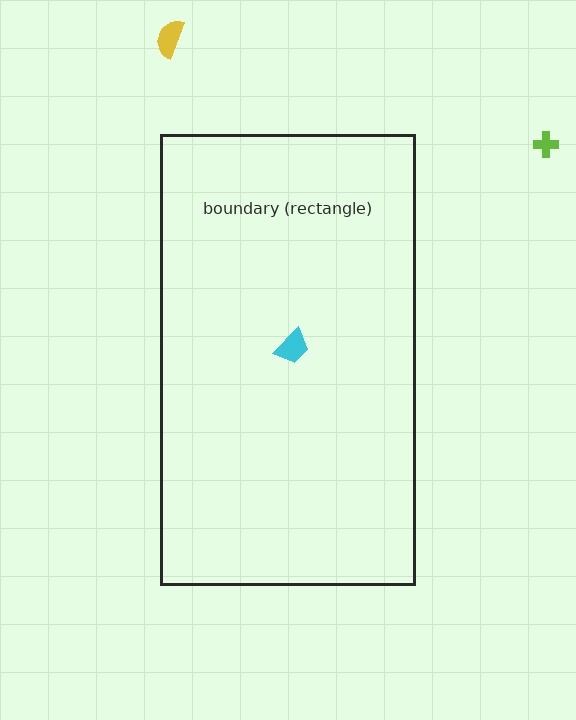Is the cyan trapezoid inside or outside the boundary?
Inside.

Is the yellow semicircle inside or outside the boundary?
Outside.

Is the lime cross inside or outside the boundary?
Outside.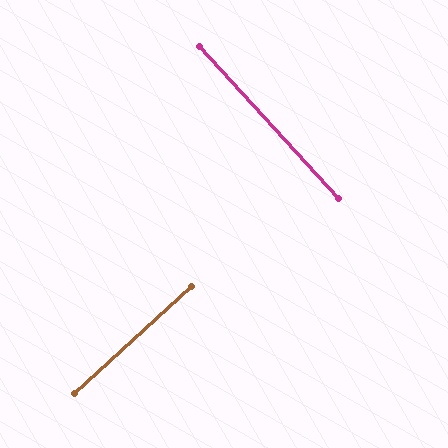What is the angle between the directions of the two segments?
Approximately 90 degrees.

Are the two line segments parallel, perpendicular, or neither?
Perpendicular — they meet at approximately 90°.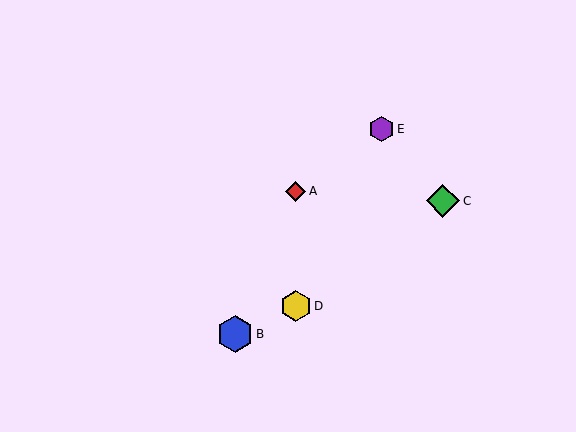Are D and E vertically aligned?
No, D is at x≈296 and E is at x≈382.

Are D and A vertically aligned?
Yes, both are at x≈296.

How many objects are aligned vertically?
2 objects (A, D) are aligned vertically.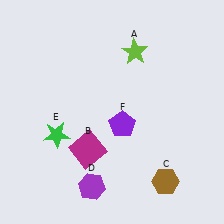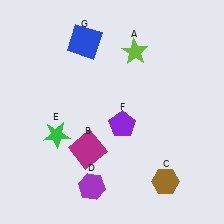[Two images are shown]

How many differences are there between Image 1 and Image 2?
There is 1 difference between the two images.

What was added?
A blue square (G) was added in Image 2.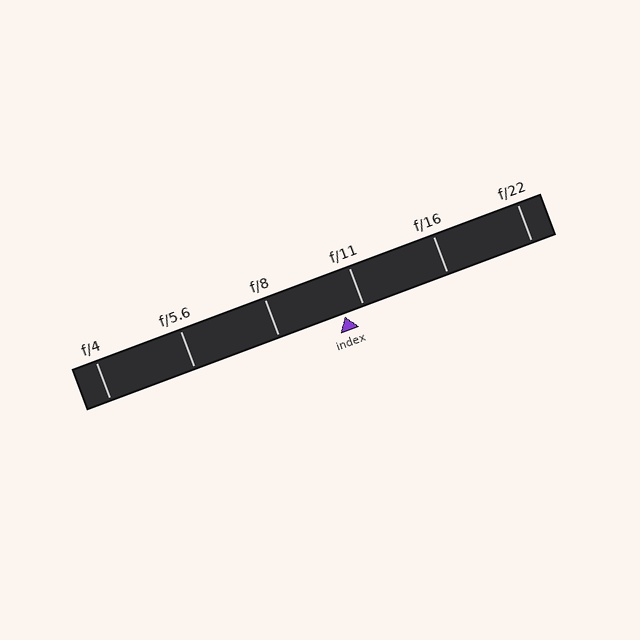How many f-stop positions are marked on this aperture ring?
There are 6 f-stop positions marked.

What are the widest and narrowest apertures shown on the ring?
The widest aperture shown is f/4 and the narrowest is f/22.